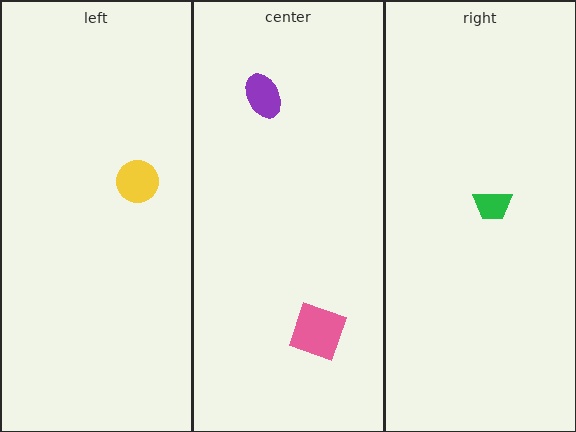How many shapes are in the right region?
1.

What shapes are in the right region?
The green trapezoid.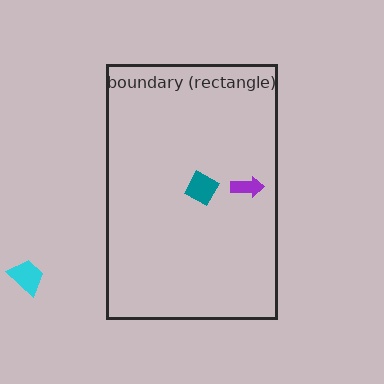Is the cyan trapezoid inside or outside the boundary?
Outside.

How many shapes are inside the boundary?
2 inside, 1 outside.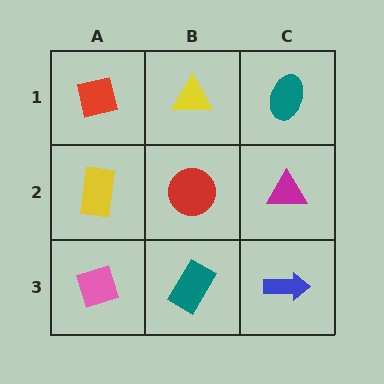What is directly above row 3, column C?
A magenta triangle.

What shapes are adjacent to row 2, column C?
A teal ellipse (row 1, column C), a blue arrow (row 3, column C), a red circle (row 2, column B).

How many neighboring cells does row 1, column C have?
2.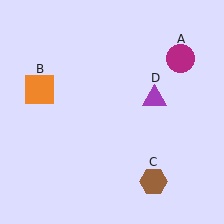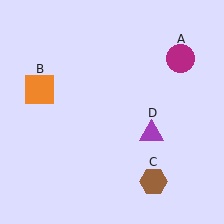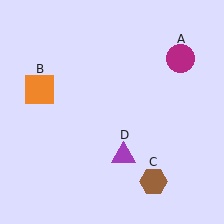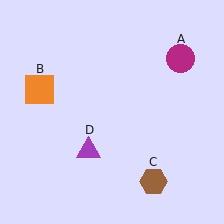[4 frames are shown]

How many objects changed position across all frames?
1 object changed position: purple triangle (object D).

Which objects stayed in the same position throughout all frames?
Magenta circle (object A) and orange square (object B) and brown hexagon (object C) remained stationary.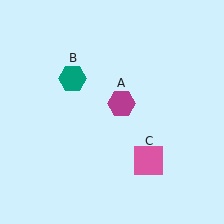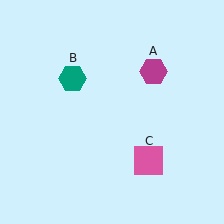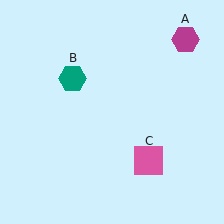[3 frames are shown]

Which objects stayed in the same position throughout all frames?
Teal hexagon (object B) and pink square (object C) remained stationary.